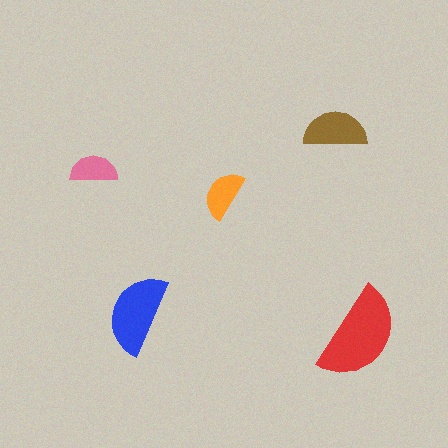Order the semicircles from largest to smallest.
the red one, the blue one, the brown one, the orange one, the pink one.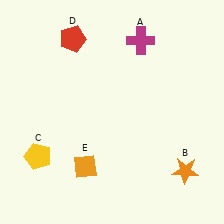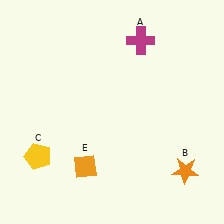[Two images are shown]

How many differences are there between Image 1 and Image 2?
There is 1 difference between the two images.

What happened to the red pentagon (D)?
The red pentagon (D) was removed in Image 2. It was in the top-left area of Image 1.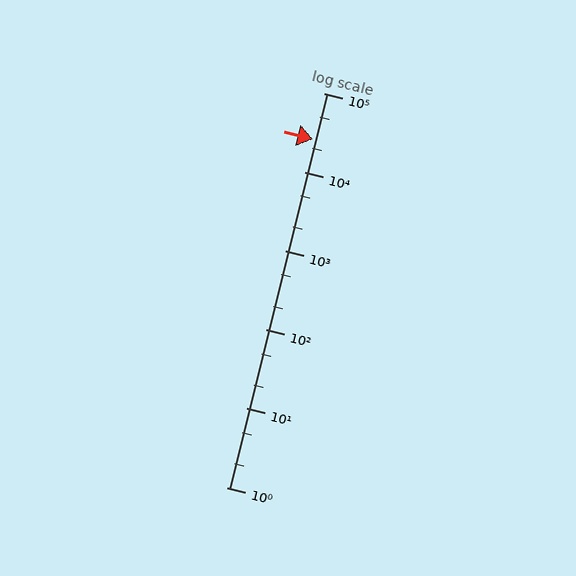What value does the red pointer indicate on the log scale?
The pointer indicates approximately 26000.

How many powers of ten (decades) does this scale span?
The scale spans 5 decades, from 1 to 100000.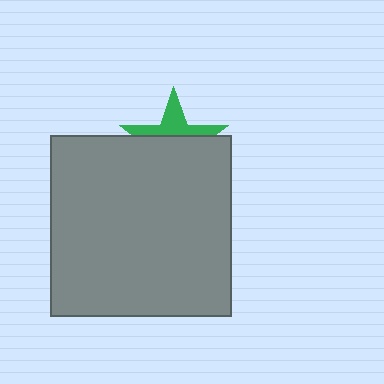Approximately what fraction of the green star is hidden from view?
Roughly 61% of the green star is hidden behind the gray square.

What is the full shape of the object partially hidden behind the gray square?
The partially hidden object is a green star.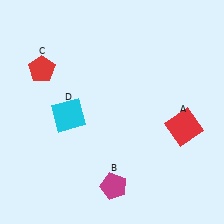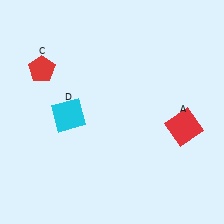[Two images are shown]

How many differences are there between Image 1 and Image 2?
There is 1 difference between the two images.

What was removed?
The magenta pentagon (B) was removed in Image 2.